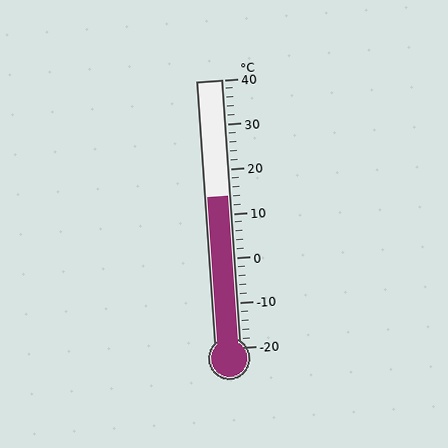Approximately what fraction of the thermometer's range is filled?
The thermometer is filled to approximately 55% of its range.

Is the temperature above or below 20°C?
The temperature is below 20°C.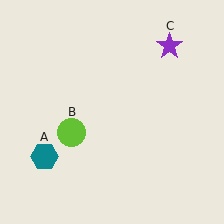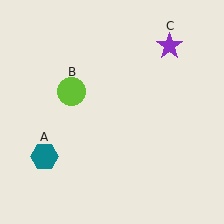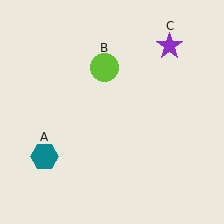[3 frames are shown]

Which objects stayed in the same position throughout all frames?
Teal hexagon (object A) and purple star (object C) remained stationary.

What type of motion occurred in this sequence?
The lime circle (object B) rotated clockwise around the center of the scene.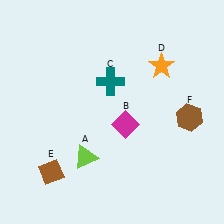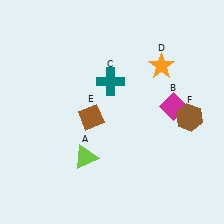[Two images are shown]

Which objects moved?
The objects that moved are: the magenta diamond (B), the brown diamond (E).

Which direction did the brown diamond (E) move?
The brown diamond (E) moved up.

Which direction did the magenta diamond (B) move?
The magenta diamond (B) moved right.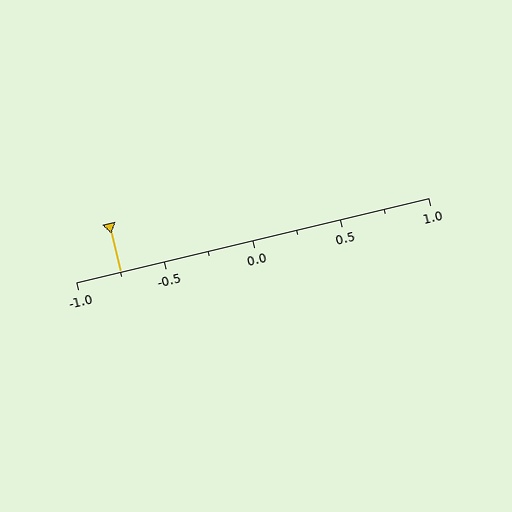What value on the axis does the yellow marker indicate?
The marker indicates approximately -0.75.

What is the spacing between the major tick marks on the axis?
The major ticks are spaced 0.5 apart.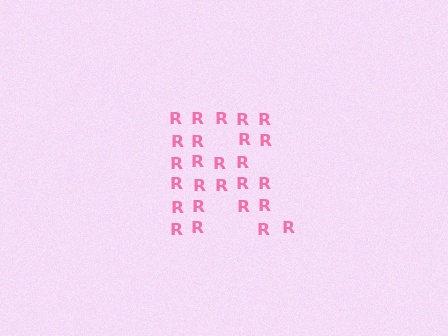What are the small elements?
The small elements are letter R's.